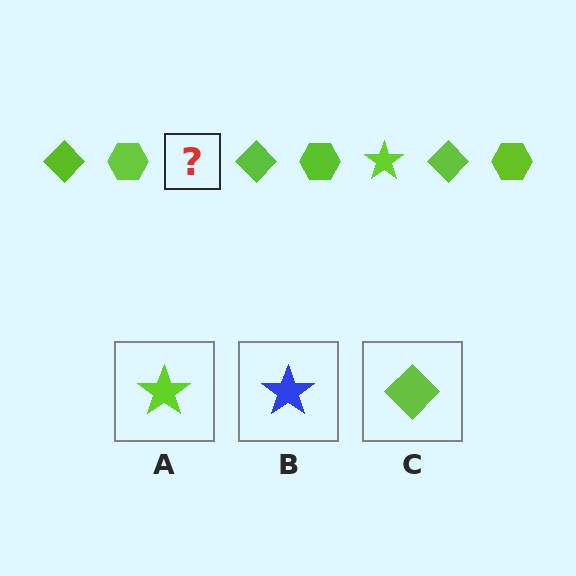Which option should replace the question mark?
Option A.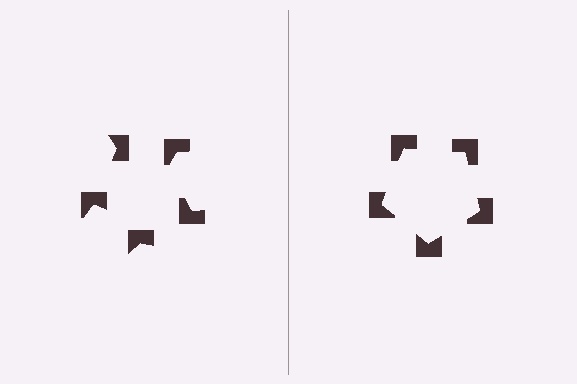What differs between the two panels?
The notched squares are positioned identically on both sides; only the wedge orientations differ. On the right they align to a pentagon; on the left they are misaligned.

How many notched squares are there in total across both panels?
10 — 5 on each side.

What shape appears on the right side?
An illusory pentagon.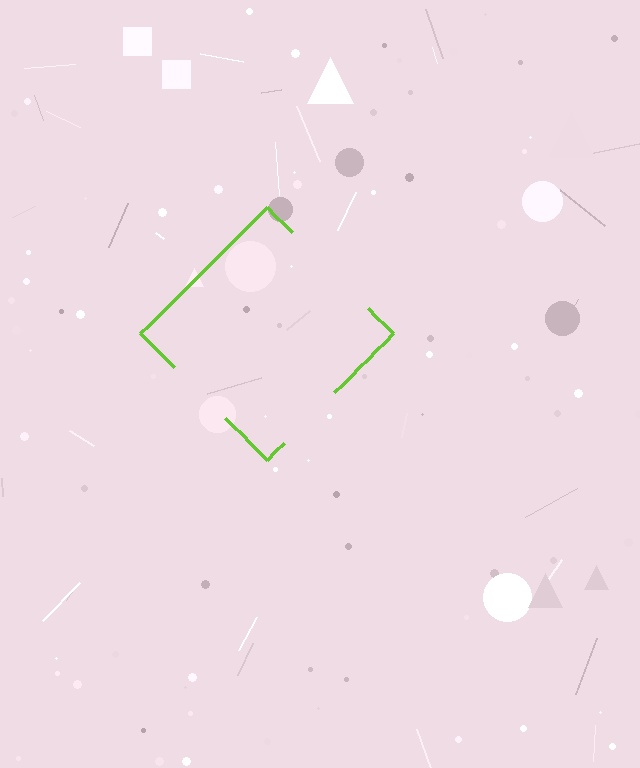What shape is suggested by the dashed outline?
The dashed outline suggests a diamond.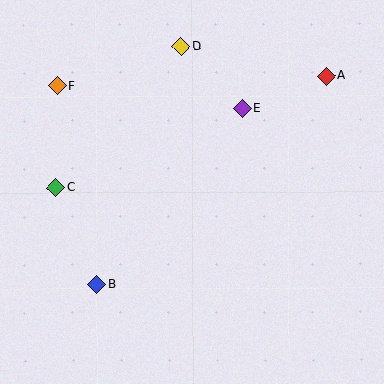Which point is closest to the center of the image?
Point E at (242, 108) is closest to the center.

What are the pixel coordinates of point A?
Point A is at (326, 76).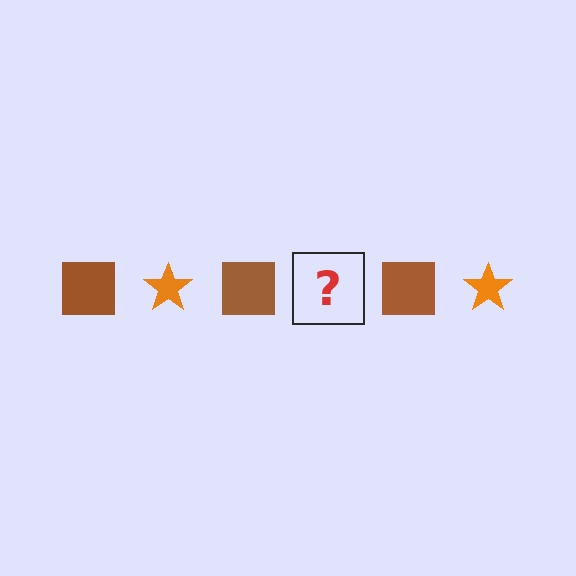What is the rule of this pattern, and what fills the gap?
The rule is that the pattern alternates between brown square and orange star. The gap should be filled with an orange star.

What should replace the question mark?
The question mark should be replaced with an orange star.